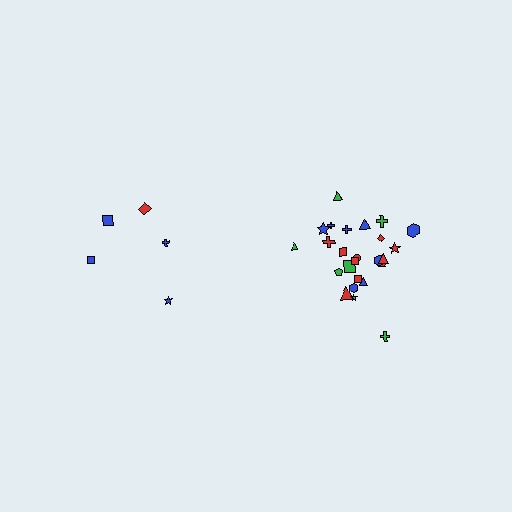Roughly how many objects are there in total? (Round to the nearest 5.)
Roughly 30 objects in total.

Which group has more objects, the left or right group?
The right group.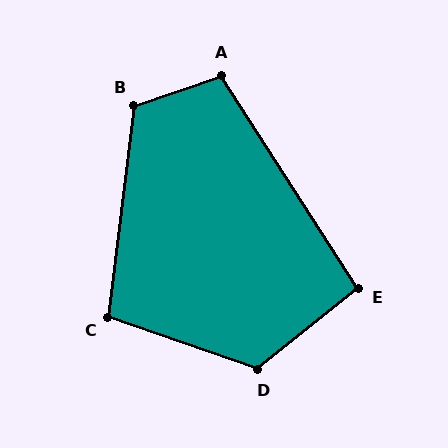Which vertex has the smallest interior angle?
E, at approximately 96 degrees.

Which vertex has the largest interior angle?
D, at approximately 122 degrees.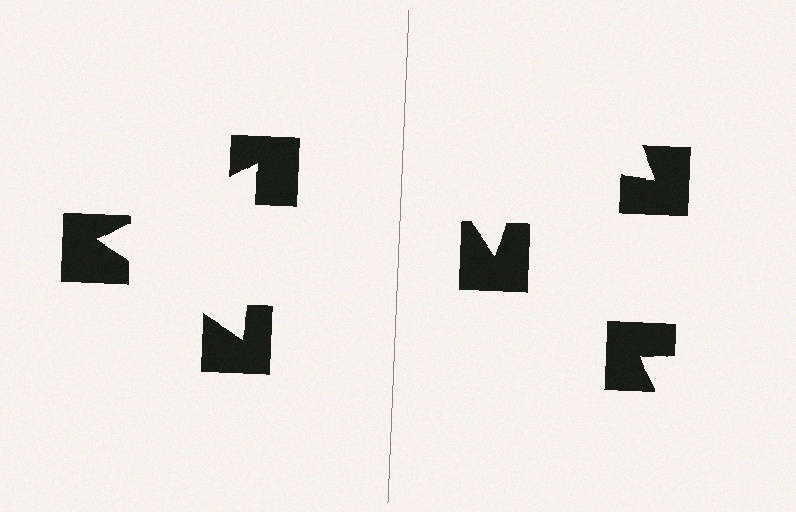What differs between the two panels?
The notched squares are positioned identically on both sides; only the wedge orientations differ. On the left they align to a triangle; on the right they are misaligned.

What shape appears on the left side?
An illusory triangle.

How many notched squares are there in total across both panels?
6 — 3 on each side.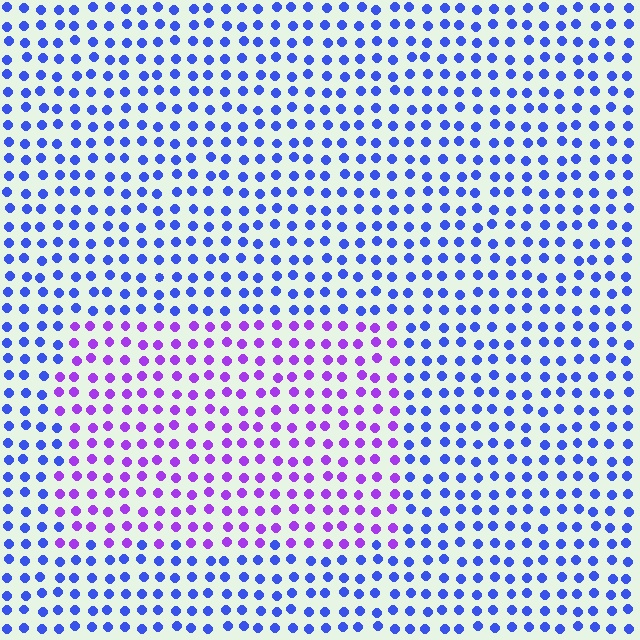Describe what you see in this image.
The image is filled with small blue elements in a uniform arrangement. A rectangle-shaped region is visible where the elements are tinted to a slightly different hue, forming a subtle color boundary.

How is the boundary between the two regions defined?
The boundary is defined purely by a slight shift in hue (about 46 degrees). Spacing, size, and orientation are identical on both sides.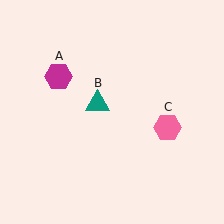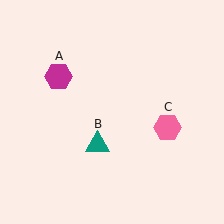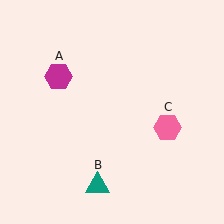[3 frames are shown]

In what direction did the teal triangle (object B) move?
The teal triangle (object B) moved down.